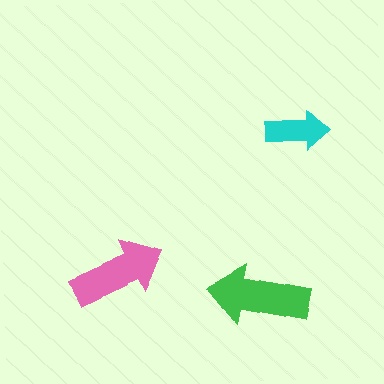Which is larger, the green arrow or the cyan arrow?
The green one.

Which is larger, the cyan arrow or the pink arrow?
The pink one.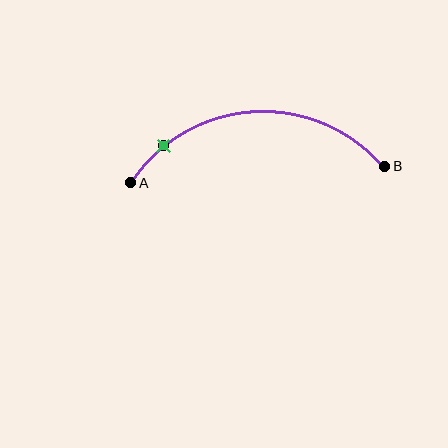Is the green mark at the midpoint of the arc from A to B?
No. The green mark lies on the arc but is closer to endpoint A. The arc midpoint would be at the point on the curve equidistant along the arc from both A and B.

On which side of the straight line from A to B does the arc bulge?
The arc bulges above the straight line connecting A and B.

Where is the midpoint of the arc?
The arc midpoint is the point on the curve farthest from the straight line joining A and B. It sits above that line.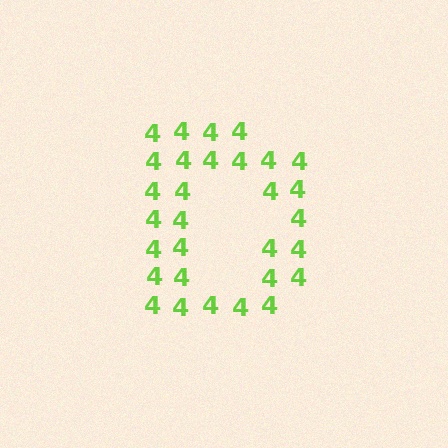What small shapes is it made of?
It is made of small digit 4's.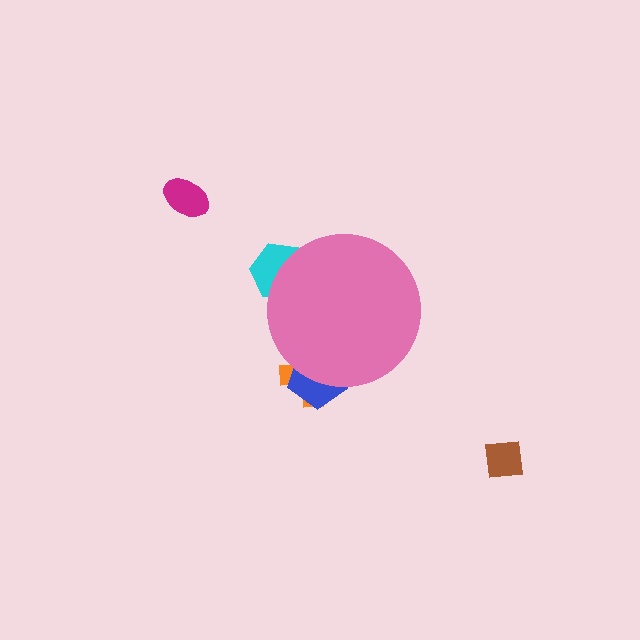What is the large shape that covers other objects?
A pink circle.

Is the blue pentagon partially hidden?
Yes, the blue pentagon is partially hidden behind the pink circle.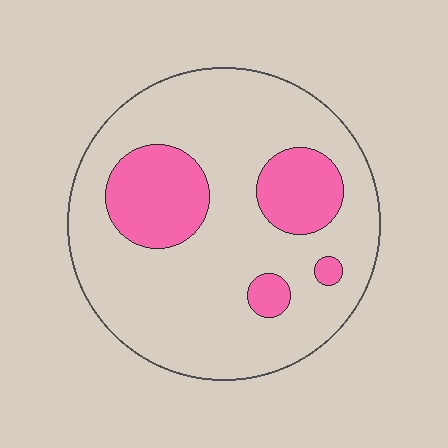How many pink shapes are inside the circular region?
4.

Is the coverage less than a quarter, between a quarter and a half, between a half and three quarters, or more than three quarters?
Less than a quarter.